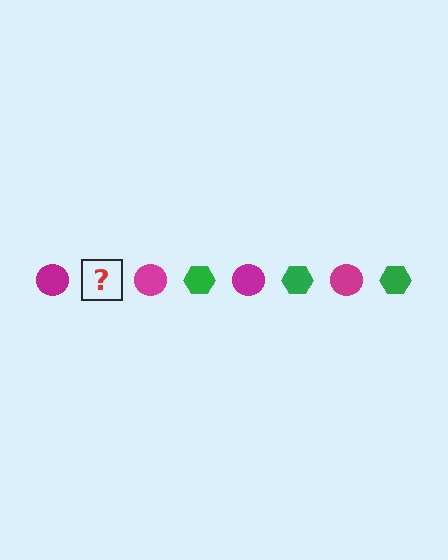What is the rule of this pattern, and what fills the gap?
The rule is that the pattern alternates between magenta circle and green hexagon. The gap should be filled with a green hexagon.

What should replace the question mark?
The question mark should be replaced with a green hexagon.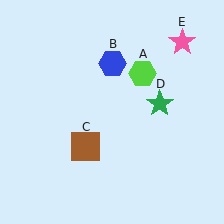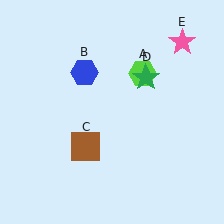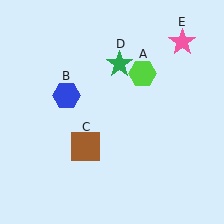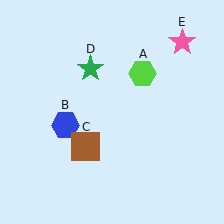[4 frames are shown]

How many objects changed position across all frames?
2 objects changed position: blue hexagon (object B), green star (object D).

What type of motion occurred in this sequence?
The blue hexagon (object B), green star (object D) rotated counterclockwise around the center of the scene.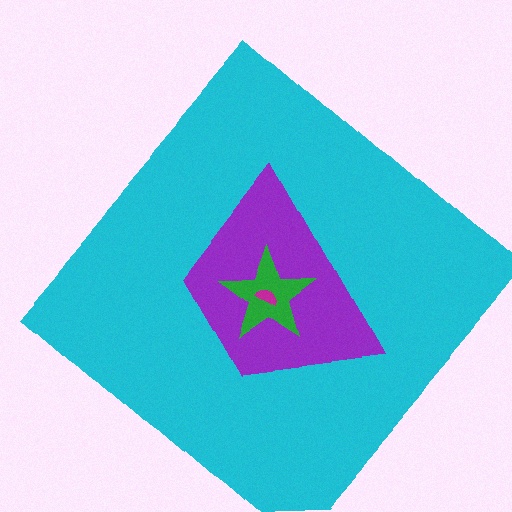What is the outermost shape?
The cyan diamond.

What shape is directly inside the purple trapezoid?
The green star.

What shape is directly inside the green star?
The magenta semicircle.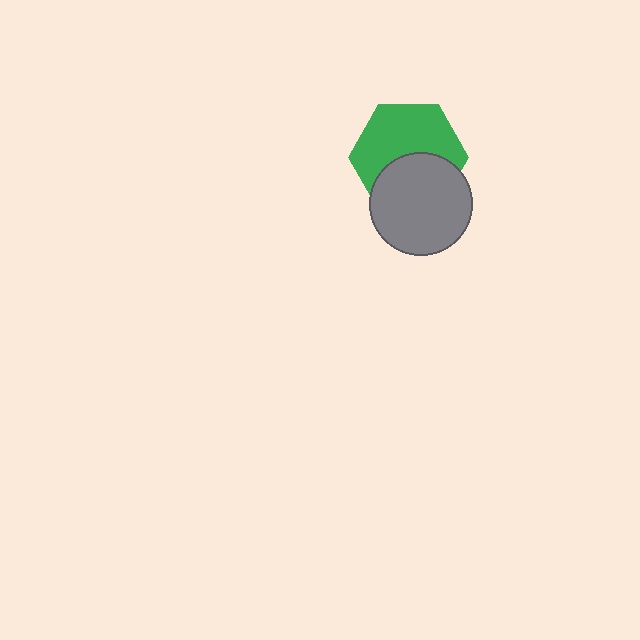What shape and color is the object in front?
The object in front is a gray circle.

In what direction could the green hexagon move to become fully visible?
The green hexagon could move up. That would shift it out from behind the gray circle entirely.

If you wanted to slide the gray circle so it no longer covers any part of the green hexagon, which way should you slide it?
Slide it down — that is the most direct way to separate the two shapes.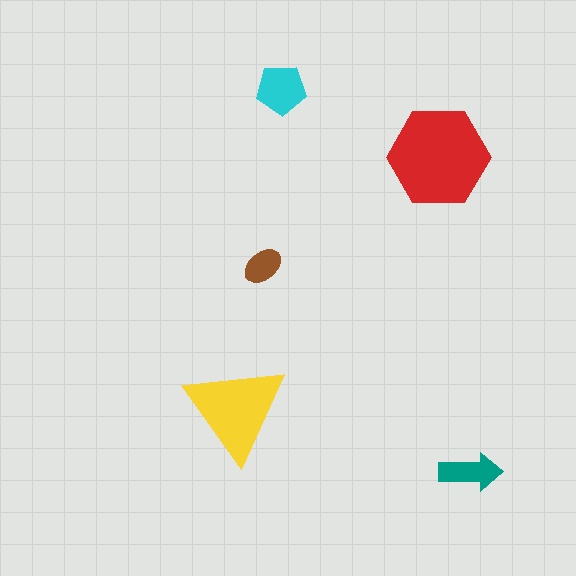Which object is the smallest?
The brown ellipse.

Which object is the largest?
The red hexagon.